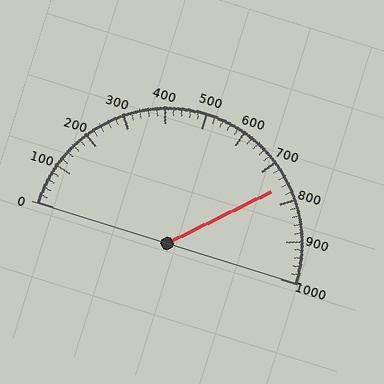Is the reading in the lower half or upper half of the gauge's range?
The reading is in the upper half of the range (0 to 1000).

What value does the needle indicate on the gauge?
The needle indicates approximately 760.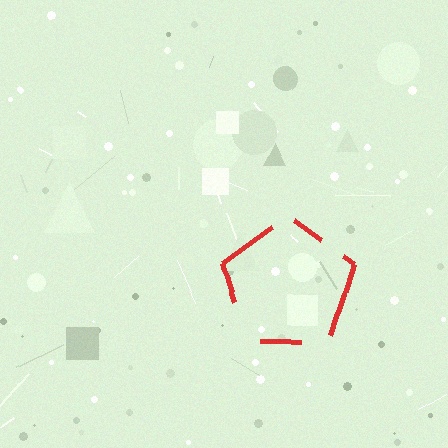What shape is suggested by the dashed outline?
The dashed outline suggests a pentagon.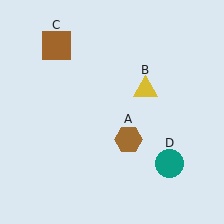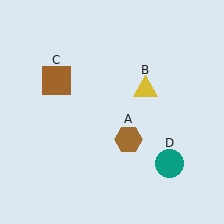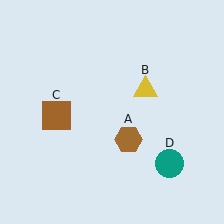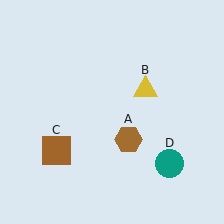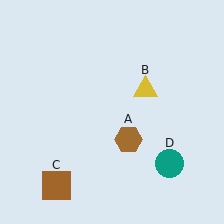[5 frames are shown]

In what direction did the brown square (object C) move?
The brown square (object C) moved down.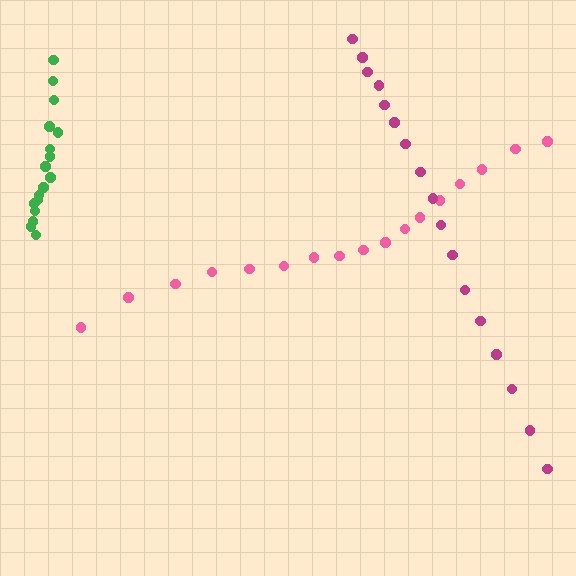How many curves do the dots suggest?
There are 3 distinct paths.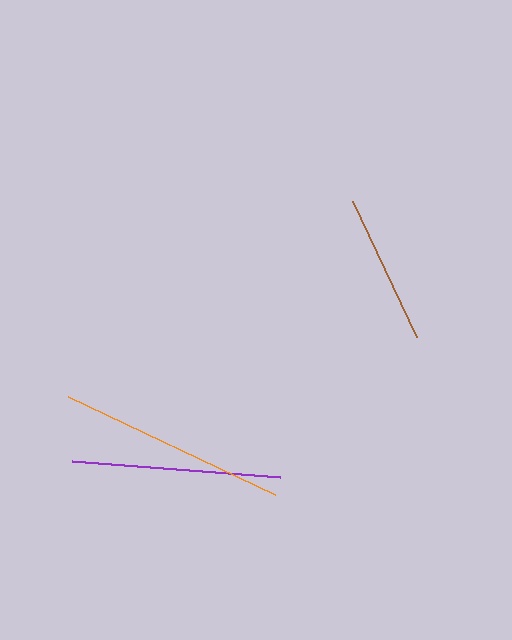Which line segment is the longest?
The orange line is the longest at approximately 229 pixels.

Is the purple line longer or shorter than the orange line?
The orange line is longer than the purple line.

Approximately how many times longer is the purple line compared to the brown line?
The purple line is approximately 1.4 times the length of the brown line.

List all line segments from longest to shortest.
From longest to shortest: orange, purple, brown.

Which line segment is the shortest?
The brown line is the shortest at approximately 150 pixels.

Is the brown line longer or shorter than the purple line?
The purple line is longer than the brown line.